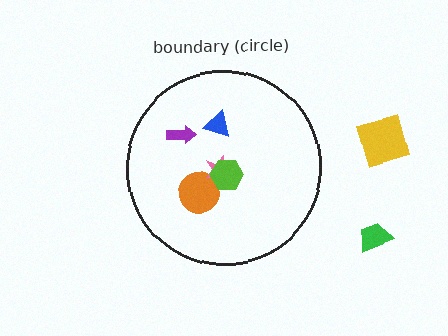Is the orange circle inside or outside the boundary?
Inside.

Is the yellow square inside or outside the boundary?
Outside.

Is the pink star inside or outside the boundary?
Inside.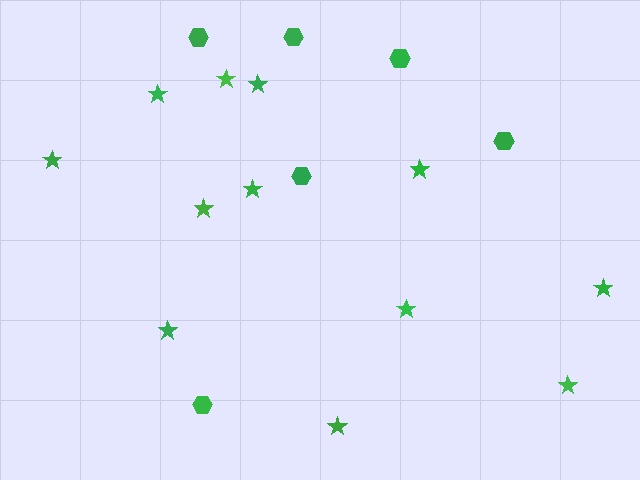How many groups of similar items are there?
There are 2 groups: one group of hexagons (6) and one group of stars (12).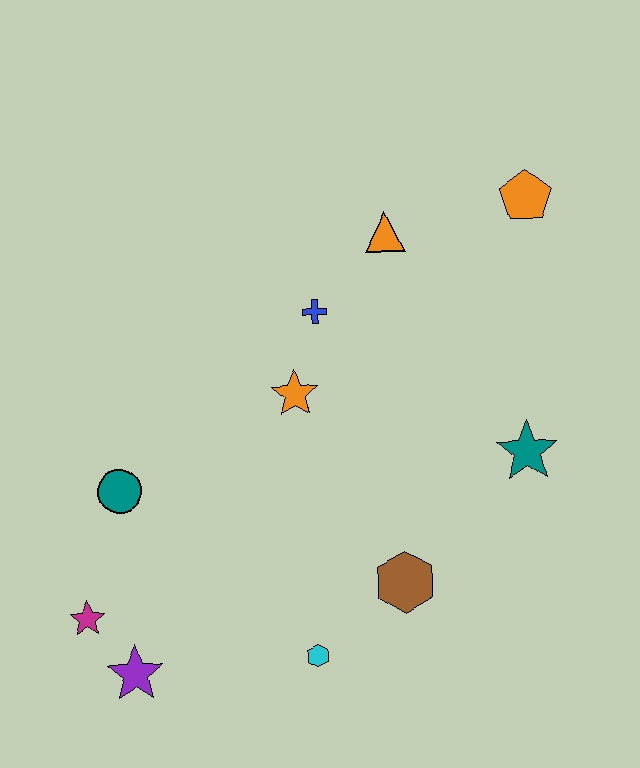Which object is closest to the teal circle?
The magenta star is closest to the teal circle.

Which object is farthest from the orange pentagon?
The purple star is farthest from the orange pentagon.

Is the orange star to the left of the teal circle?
No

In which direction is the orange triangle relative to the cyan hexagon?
The orange triangle is above the cyan hexagon.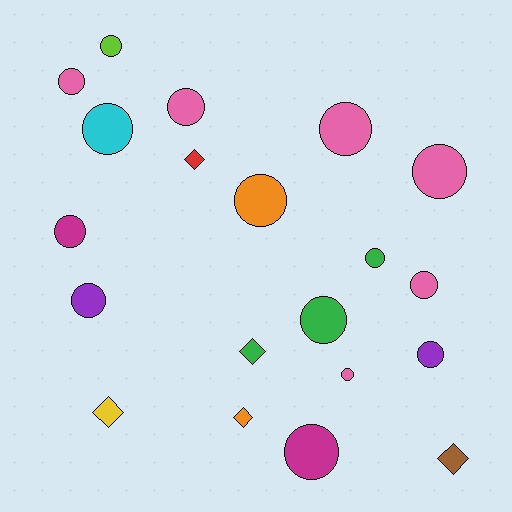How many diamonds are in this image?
There are 5 diamonds.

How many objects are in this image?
There are 20 objects.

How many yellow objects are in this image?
There is 1 yellow object.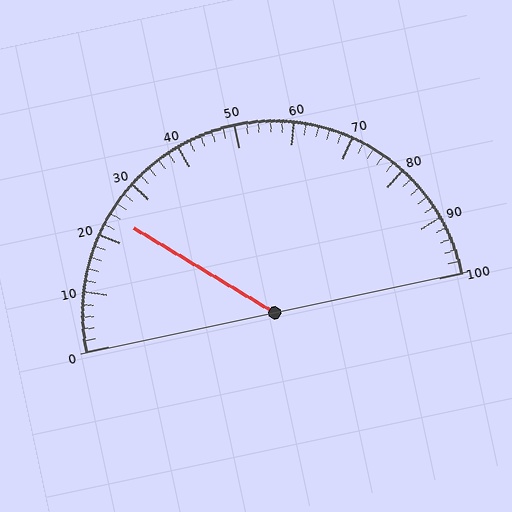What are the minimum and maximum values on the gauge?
The gauge ranges from 0 to 100.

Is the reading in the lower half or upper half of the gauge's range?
The reading is in the lower half of the range (0 to 100).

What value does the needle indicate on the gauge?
The needle indicates approximately 24.